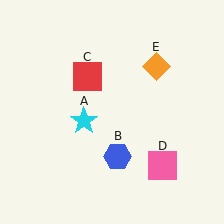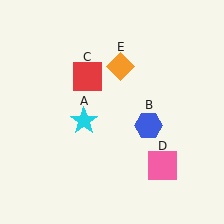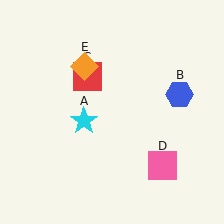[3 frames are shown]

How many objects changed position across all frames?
2 objects changed position: blue hexagon (object B), orange diamond (object E).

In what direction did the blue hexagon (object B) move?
The blue hexagon (object B) moved up and to the right.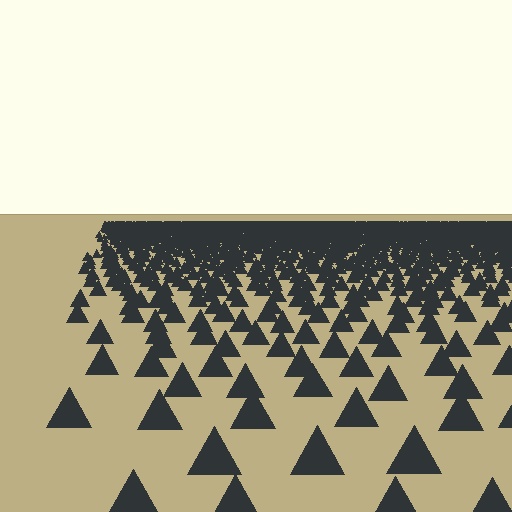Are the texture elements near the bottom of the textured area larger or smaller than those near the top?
Larger. Near the bottom, elements are closer to the viewer and appear at a bigger on-screen size.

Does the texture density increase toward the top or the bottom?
Density increases toward the top.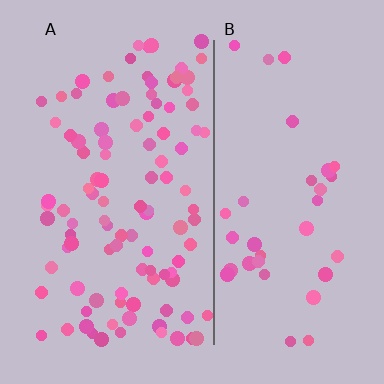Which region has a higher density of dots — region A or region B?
A (the left).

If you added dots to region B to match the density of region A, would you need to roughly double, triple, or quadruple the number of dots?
Approximately triple.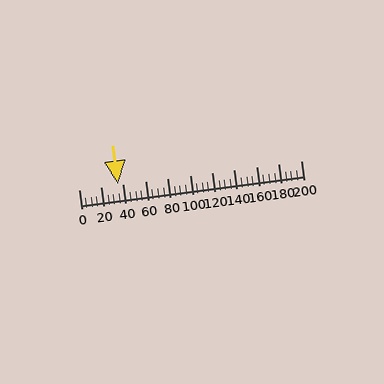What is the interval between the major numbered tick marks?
The major tick marks are spaced 20 units apart.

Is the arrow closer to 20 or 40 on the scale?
The arrow is closer to 40.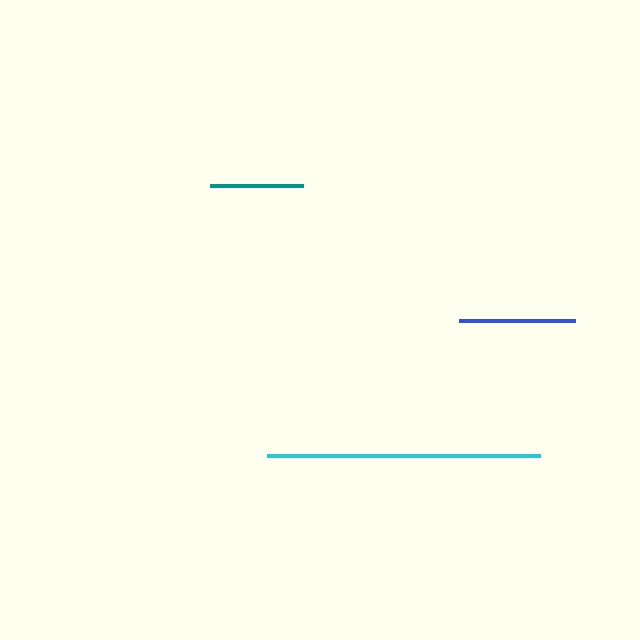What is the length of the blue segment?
The blue segment is approximately 116 pixels long.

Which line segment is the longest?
The cyan line is the longest at approximately 272 pixels.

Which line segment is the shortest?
The teal line is the shortest at approximately 93 pixels.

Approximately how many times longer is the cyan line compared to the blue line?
The cyan line is approximately 2.3 times the length of the blue line.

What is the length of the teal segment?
The teal segment is approximately 93 pixels long.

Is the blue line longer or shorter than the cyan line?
The cyan line is longer than the blue line.